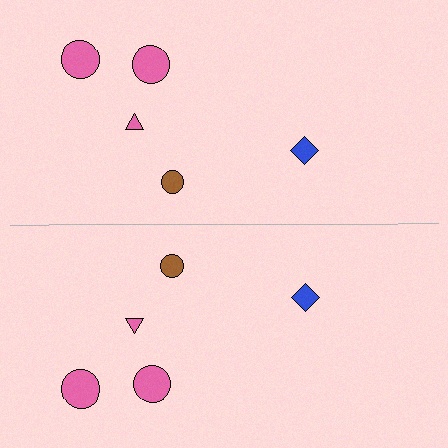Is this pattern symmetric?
Yes, this pattern has bilateral (reflection) symmetry.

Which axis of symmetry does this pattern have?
The pattern has a horizontal axis of symmetry running through the center of the image.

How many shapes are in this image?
There are 10 shapes in this image.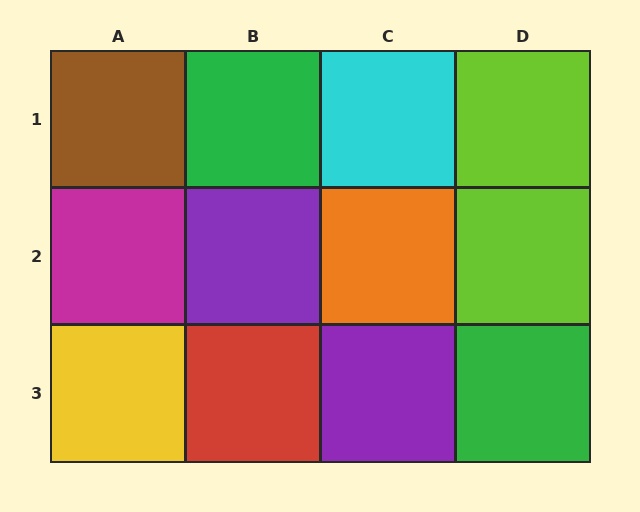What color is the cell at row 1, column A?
Brown.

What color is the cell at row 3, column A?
Yellow.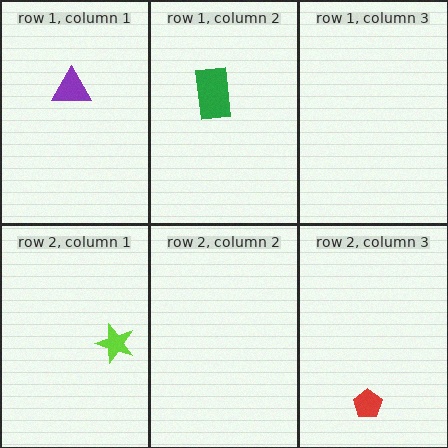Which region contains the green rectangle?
The row 1, column 2 region.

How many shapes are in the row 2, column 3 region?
1.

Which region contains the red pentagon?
The row 2, column 3 region.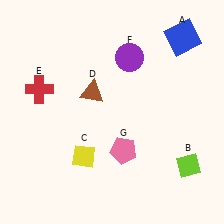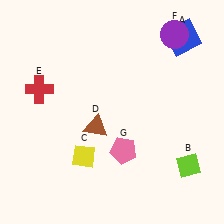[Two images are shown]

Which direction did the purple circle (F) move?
The purple circle (F) moved right.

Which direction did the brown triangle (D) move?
The brown triangle (D) moved down.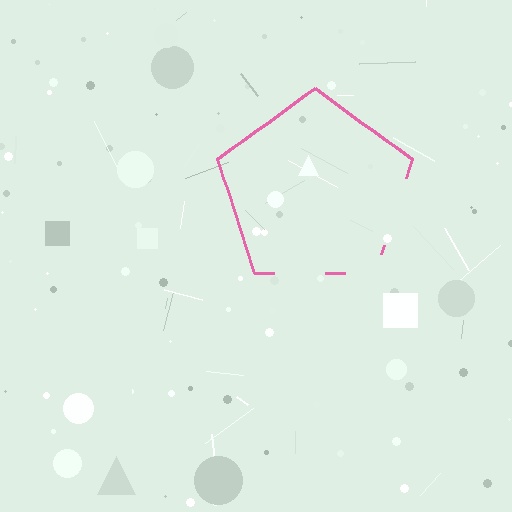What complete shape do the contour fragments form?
The contour fragments form a pentagon.